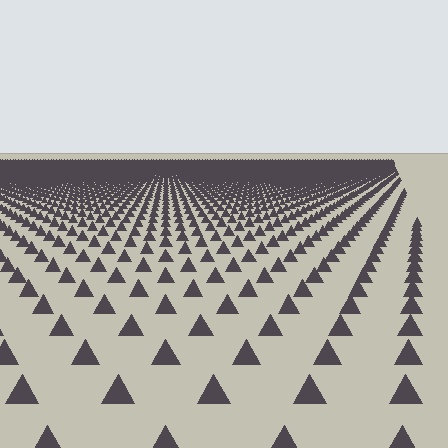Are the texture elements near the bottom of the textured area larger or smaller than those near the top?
Larger. Near the bottom, elements are closer to the viewer and appear at a bigger on-screen size.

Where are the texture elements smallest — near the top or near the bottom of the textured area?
Near the top.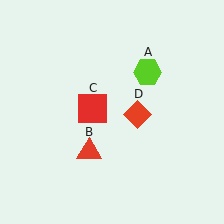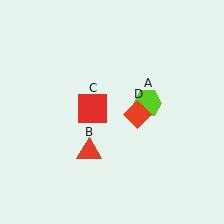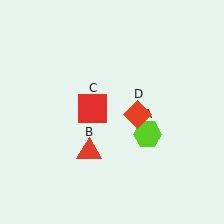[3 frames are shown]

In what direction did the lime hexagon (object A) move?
The lime hexagon (object A) moved down.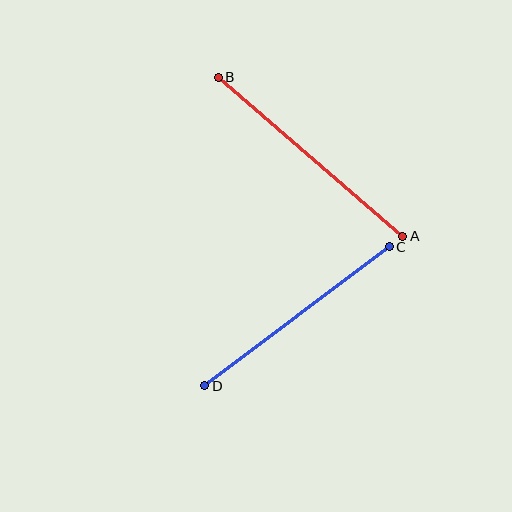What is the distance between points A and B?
The distance is approximately 244 pixels.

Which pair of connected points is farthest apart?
Points A and B are farthest apart.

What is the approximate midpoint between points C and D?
The midpoint is at approximately (297, 316) pixels.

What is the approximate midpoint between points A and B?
The midpoint is at approximately (310, 157) pixels.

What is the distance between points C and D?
The distance is approximately 231 pixels.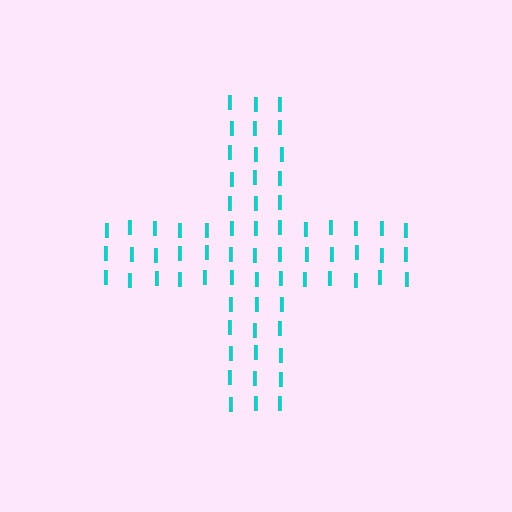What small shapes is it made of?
It is made of small letter I's.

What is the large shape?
The large shape is a cross.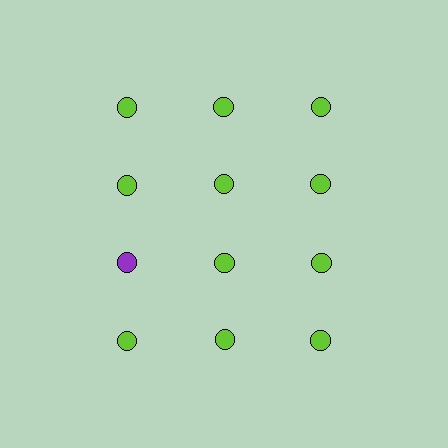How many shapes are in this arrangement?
There are 12 shapes arranged in a grid pattern.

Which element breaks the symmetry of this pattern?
The purple circle in the third row, leftmost column breaks the symmetry. All other shapes are lime circles.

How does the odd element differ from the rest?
It has a different color: purple instead of lime.